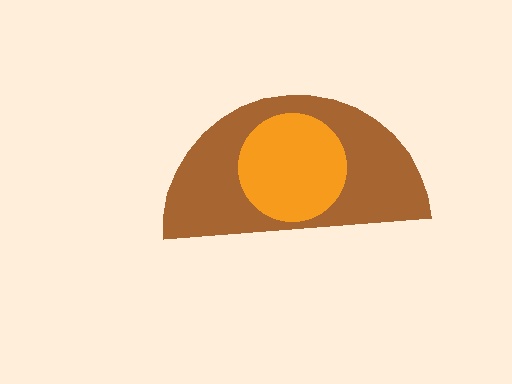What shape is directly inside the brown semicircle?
The orange circle.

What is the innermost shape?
The orange circle.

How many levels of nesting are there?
2.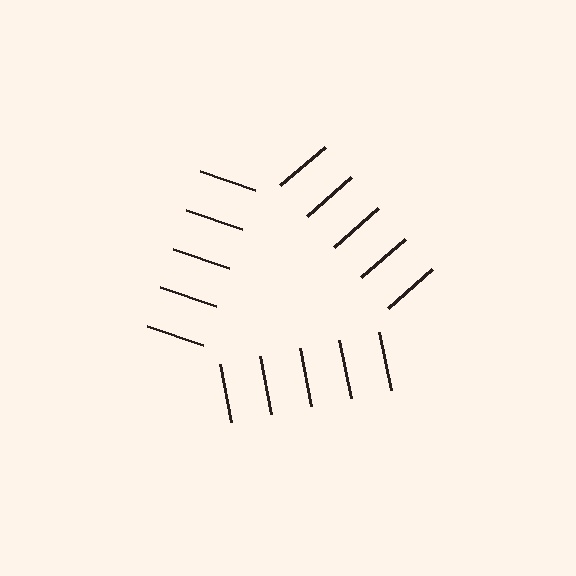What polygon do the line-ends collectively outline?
An illusory triangle — the line segments terminate on its edges but no continuous stroke is drawn.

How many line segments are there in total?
15 — 5 along each of the 3 edges.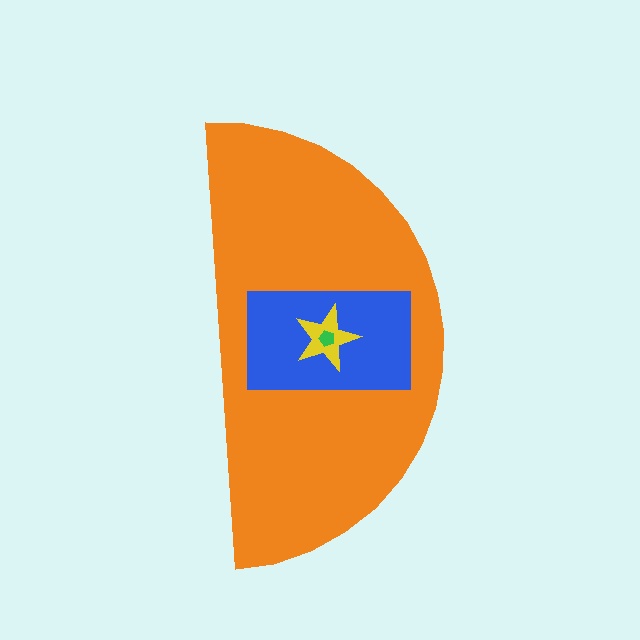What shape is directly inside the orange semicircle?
The blue rectangle.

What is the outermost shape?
The orange semicircle.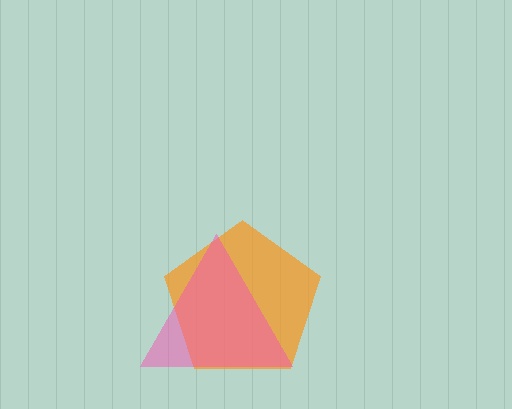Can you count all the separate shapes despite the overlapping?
Yes, there are 2 separate shapes.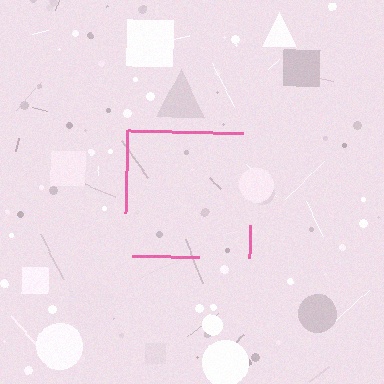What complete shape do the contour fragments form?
The contour fragments form a square.